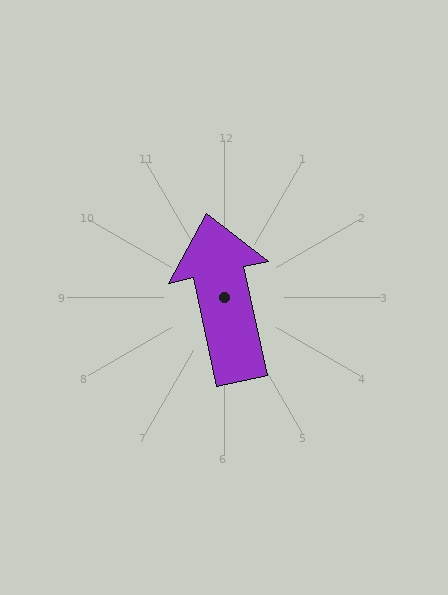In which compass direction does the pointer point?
North.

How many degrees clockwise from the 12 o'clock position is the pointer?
Approximately 348 degrees.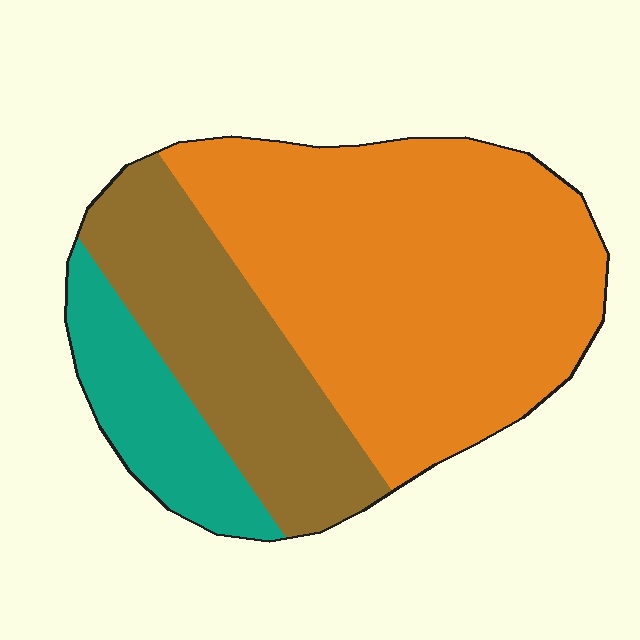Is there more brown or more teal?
Brown.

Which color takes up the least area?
Teal, at roughly 15%.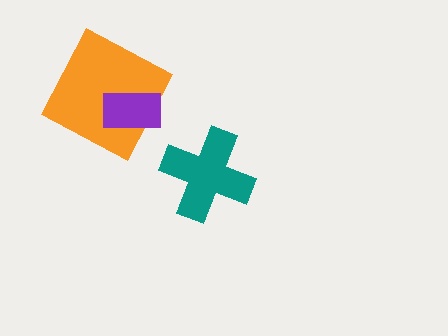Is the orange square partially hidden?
Yes, it is partially covered by another shape.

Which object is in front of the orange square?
The purple rectangle is in front of the orange square.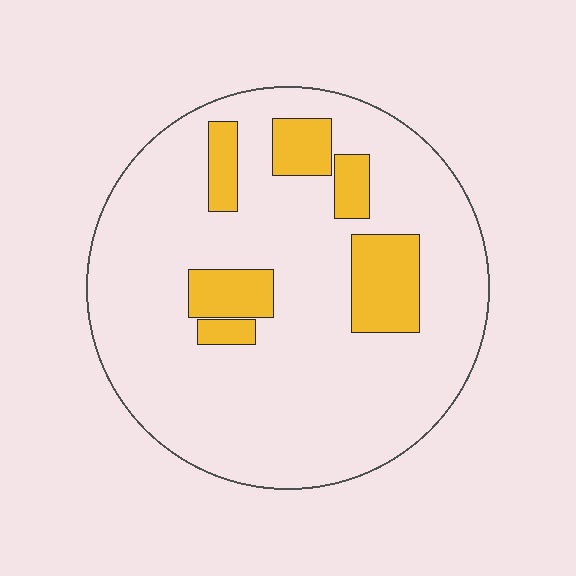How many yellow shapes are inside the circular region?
6.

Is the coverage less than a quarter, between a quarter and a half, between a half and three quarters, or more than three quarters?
Less than a quarter.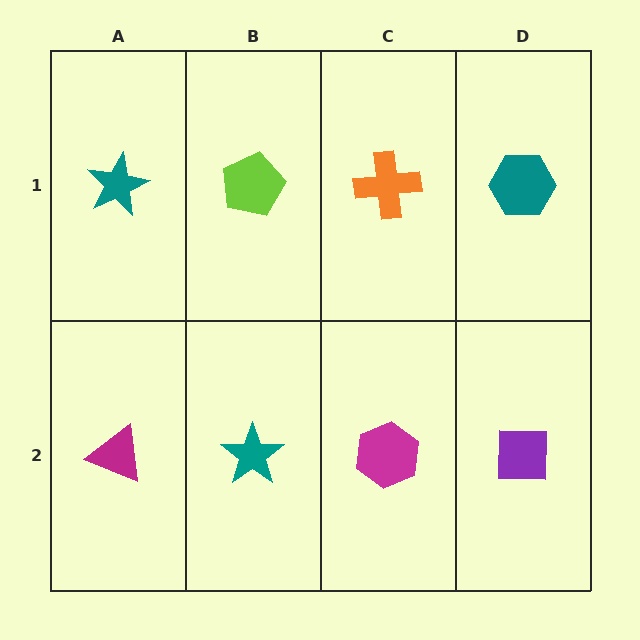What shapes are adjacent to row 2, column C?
An orange cross (row 1, column C), a teal star (row 2, column B), a purple square (row 2, column D).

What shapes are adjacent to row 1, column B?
A teal star (row 2, column B), a teal star (row 1, column A), an orange cross (row 1, column C).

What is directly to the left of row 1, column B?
A teal star.